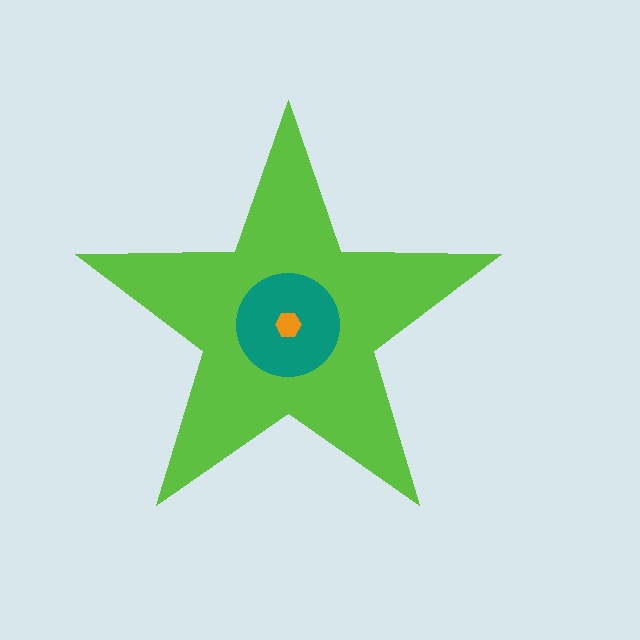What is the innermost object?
The orange hexagon.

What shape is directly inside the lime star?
The teal circle.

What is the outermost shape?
The lime star.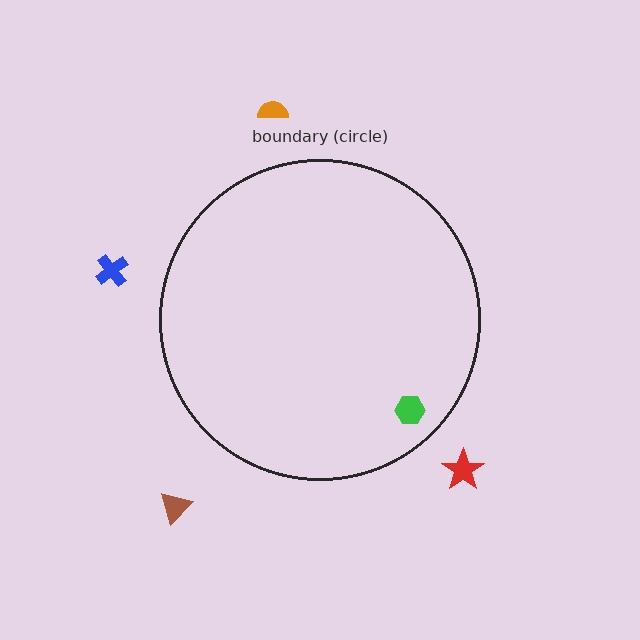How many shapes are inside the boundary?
1 inside, 4 outside.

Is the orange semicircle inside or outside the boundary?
Outside.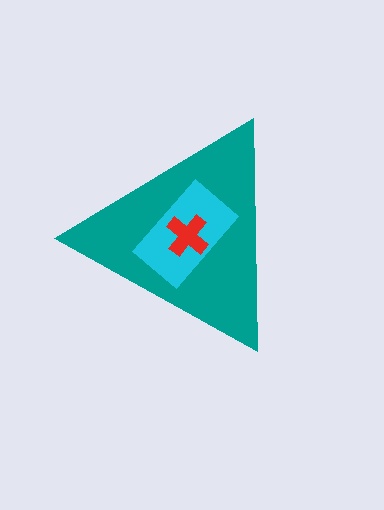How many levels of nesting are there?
3.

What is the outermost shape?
The teal triangle.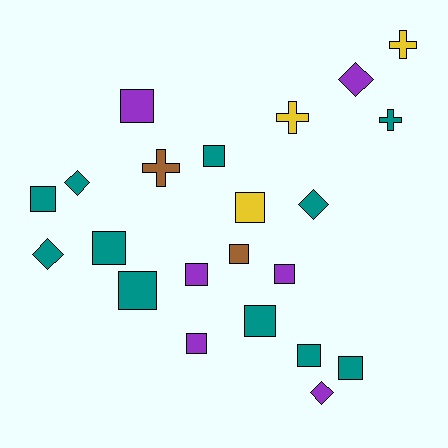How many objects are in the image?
There are 22 objects.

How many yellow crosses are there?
There are 2 yellow crosses.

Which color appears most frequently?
Teal, with 11 objects.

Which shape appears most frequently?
Square, with 13 objects.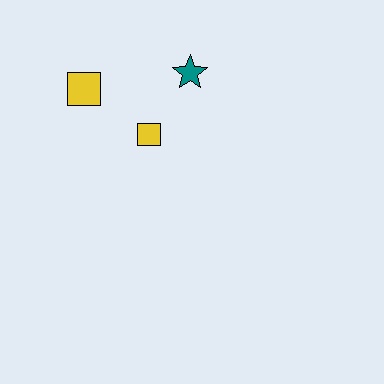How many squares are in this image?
There are 2 squares.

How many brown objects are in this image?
There are no brown objects.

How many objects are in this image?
There are 3 objects.